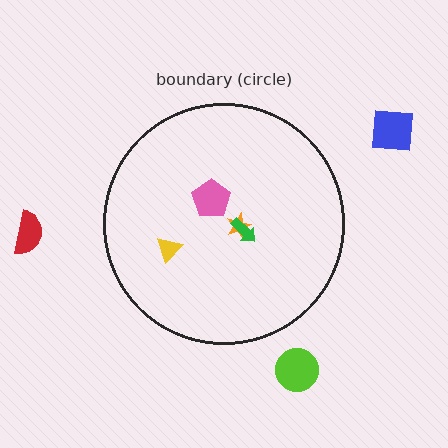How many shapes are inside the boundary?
4 inside, 3 outside.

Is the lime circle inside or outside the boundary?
Outside.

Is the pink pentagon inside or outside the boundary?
Inside.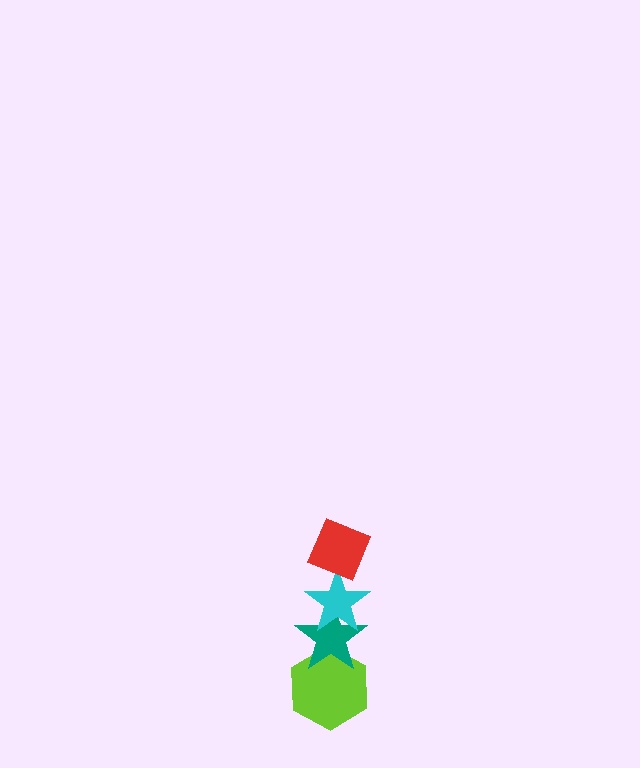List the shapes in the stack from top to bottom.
From top to bottom: the red diamond, the cyan star, the teal star, the lime hexagon.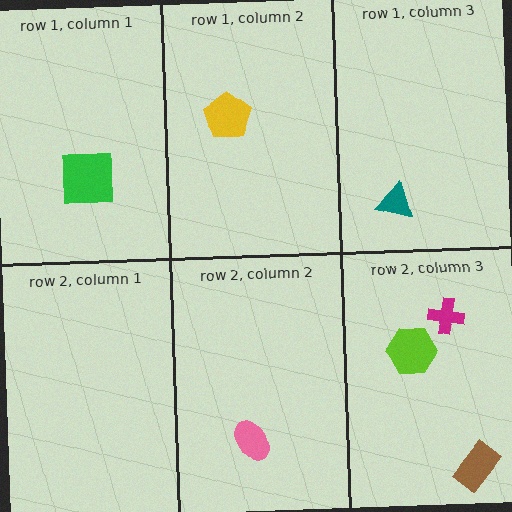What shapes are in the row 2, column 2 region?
The pink ellipse.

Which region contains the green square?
The row 1, column 1 region.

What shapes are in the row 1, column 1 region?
The green square.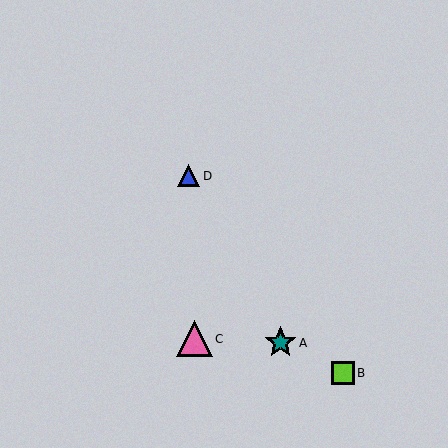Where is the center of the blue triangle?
The center of the blue triangle is at (189, 176).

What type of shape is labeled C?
Shape C is a pink triangle.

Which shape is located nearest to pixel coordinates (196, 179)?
The blue triangle (labeled D) at (189, 176) is nearest to that location.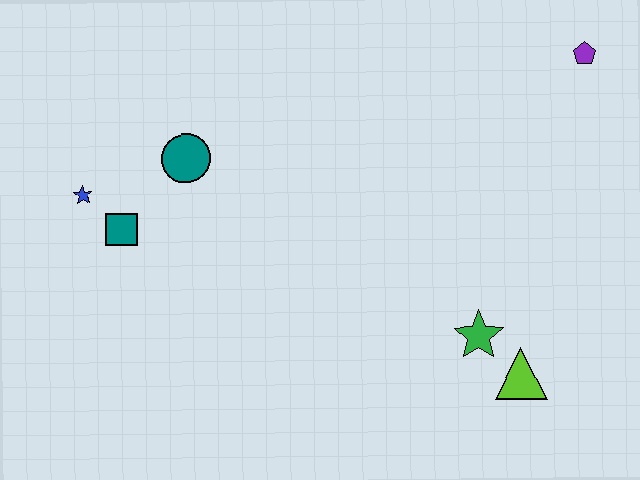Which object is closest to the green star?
The lime triangle is closest to the green star.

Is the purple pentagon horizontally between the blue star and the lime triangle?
No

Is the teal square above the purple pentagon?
No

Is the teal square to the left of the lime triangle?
Yes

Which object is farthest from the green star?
The blue star is farthest from the green star.